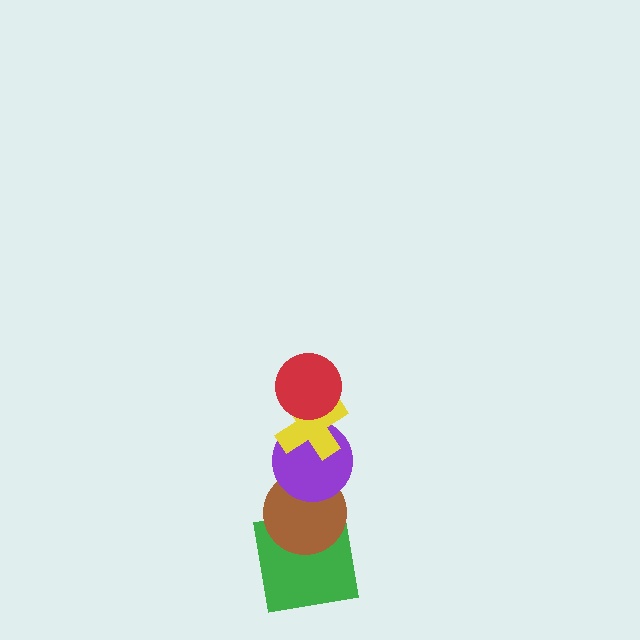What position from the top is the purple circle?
The purple circle is 3rd from the top.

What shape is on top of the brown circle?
The purple circle is on top of the brown circle.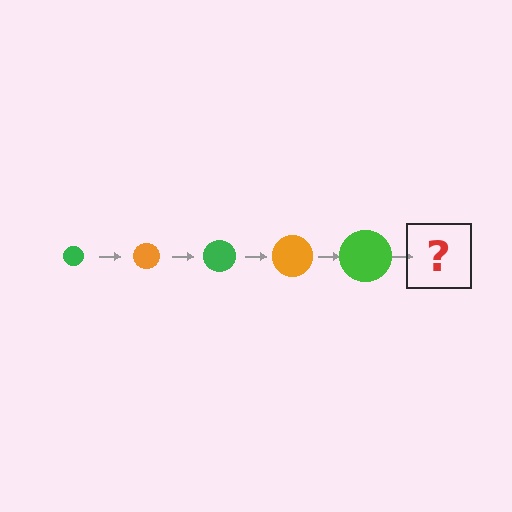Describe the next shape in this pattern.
It should be an orange circle, larger than the previous one.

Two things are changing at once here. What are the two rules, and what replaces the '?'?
The two rules are that the circle grows larger each step and the color cycles through green and orange. The '?' should be an orange circle, larger than the previous one.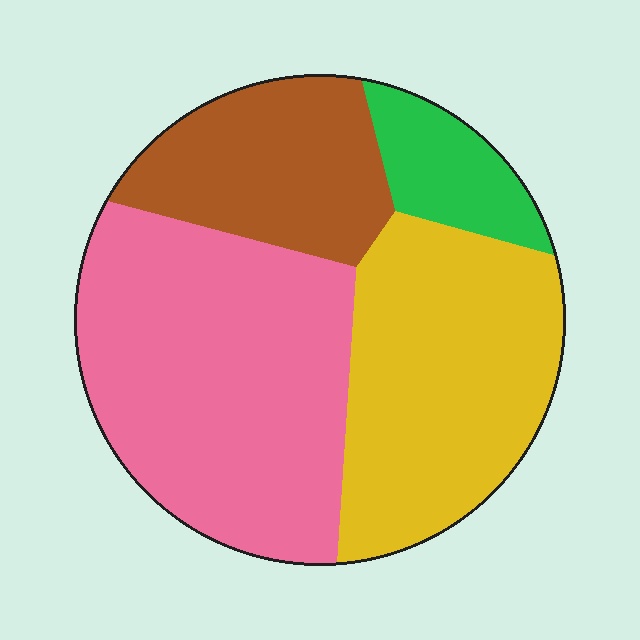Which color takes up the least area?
Green, at roughly 10%.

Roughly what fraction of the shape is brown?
Brown takes up about one fifth (1/5) of the shape.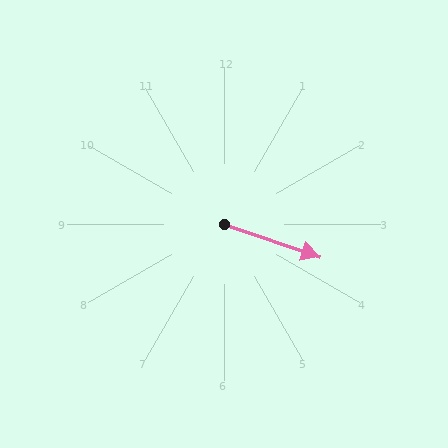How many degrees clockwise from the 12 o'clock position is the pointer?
Approximately 109 degrees.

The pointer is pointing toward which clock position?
Roughly 4 o'clock.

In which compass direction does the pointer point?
East.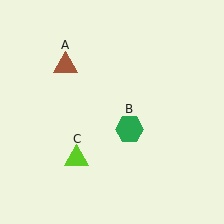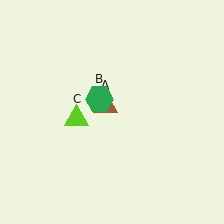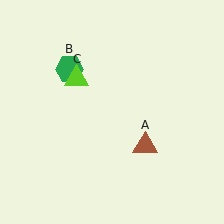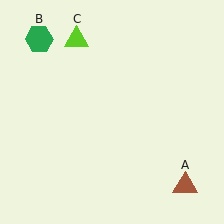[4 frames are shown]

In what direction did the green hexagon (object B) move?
The green hexagon (object B) moved up and to the left.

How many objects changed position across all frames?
3 objects changed position: brown triangle (object A), green hexagon (object B), lime triangle (object C).